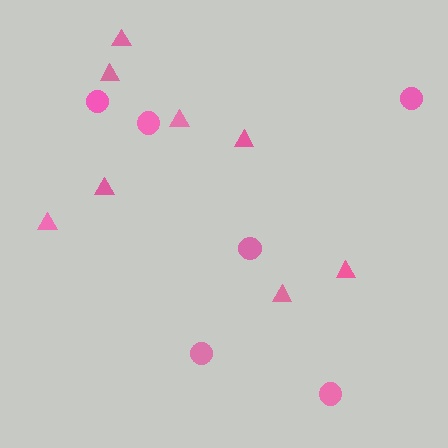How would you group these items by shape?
There are 2 groups: one group of triangles (8) and one group of circles (6).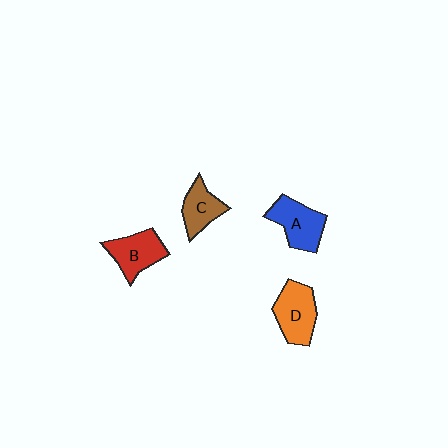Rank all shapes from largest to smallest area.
From largest to smallest: D (orange), A (blue), B (red), C (brown).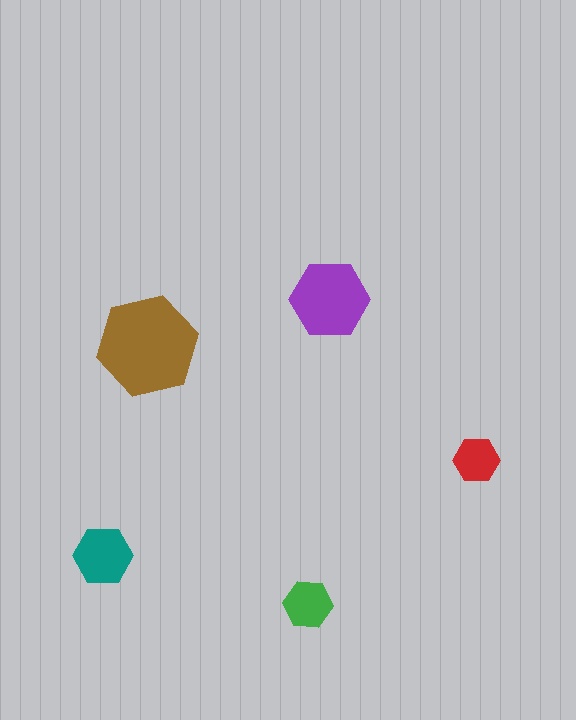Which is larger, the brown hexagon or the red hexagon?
The brown one.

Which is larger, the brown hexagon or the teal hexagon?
The brown one.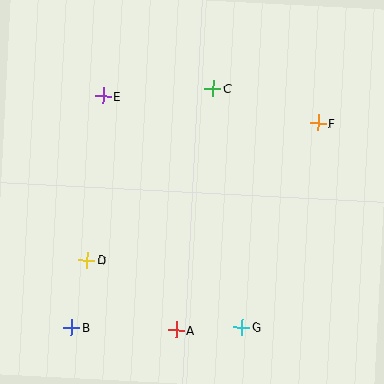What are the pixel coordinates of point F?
Point F is at (318, 123).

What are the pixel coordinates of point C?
Point C is at (213, 88).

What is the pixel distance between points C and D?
The distance between C and D is 213 pixels.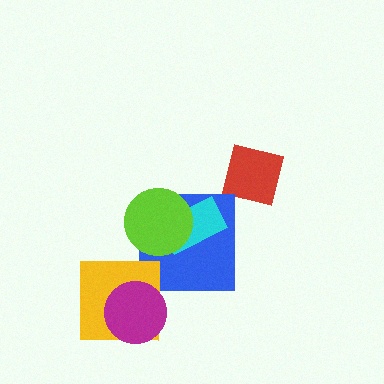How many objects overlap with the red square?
0 objects overlap with the red square.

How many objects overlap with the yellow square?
1 object overlaps with the yellow square.